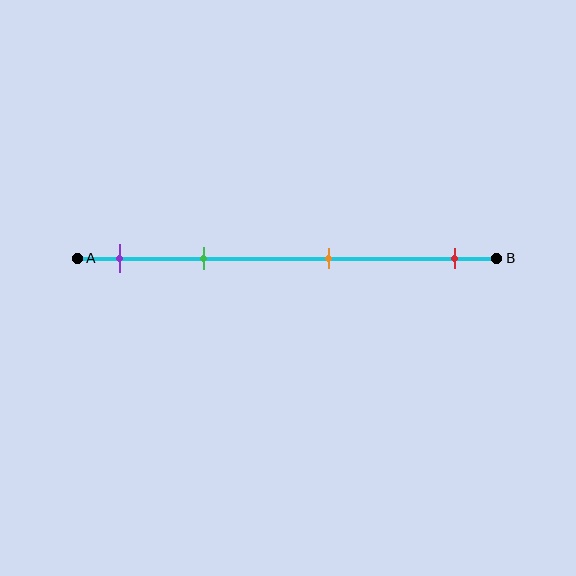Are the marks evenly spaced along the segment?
No, the marks are not evenly spaced.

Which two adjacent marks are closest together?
The purple and green marks are the closest adjacent pair.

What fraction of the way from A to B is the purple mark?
The purple mark is approximately 10% (0.1) of the way from A to B.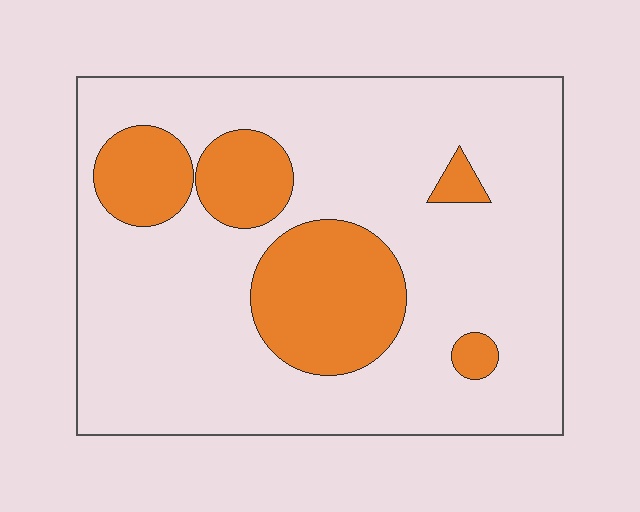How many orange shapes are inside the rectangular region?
5.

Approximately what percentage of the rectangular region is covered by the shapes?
Approximately 20%.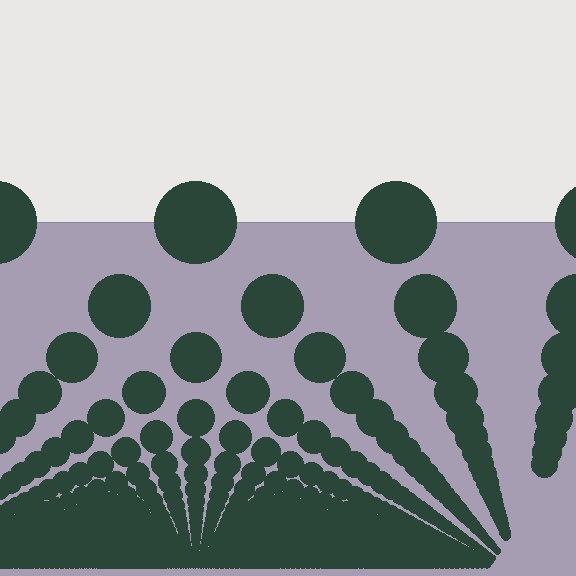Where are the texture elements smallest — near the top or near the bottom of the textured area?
Near the bottom.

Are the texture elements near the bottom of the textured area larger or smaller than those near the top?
Smaller. The gradient is inverted — elements near the bottom are smaller and denser.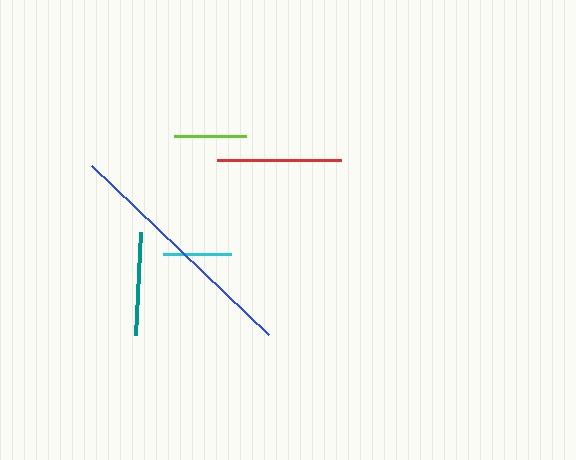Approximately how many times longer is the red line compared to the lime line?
The red line is approximately 1.7 times the length of the lime line.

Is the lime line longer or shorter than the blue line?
The blue line is longer than the lime line.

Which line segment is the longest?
The blue line is the longest at approximately 245 pixels.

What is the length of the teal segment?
The teal segment is approximately 103 pixels long.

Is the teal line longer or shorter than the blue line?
The blue line is longer than the teal line.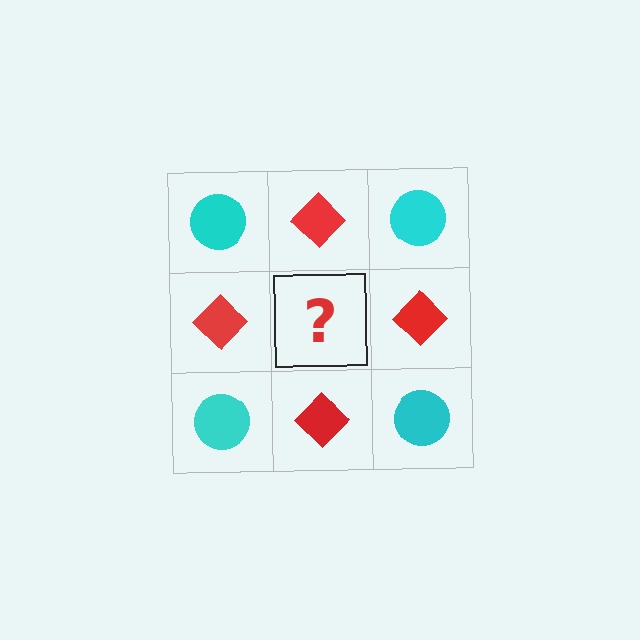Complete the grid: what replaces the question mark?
The question mark should be replaced with a cyan circle.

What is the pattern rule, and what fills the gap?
The rule is that it alternates cyan circle and red diamond in a checkerboard pattern. The gap should be filled with a cyan circle.